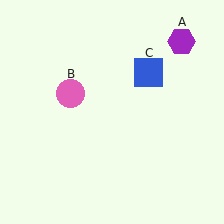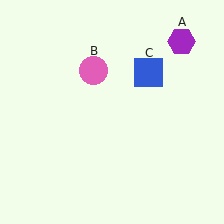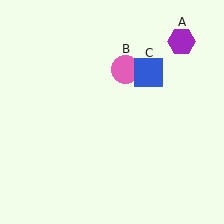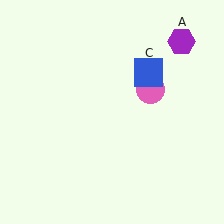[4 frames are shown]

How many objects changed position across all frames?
1 object changed position: pink circle (object B).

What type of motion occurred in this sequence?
The pink circle (object B) rotated clockwise around the center of the scene.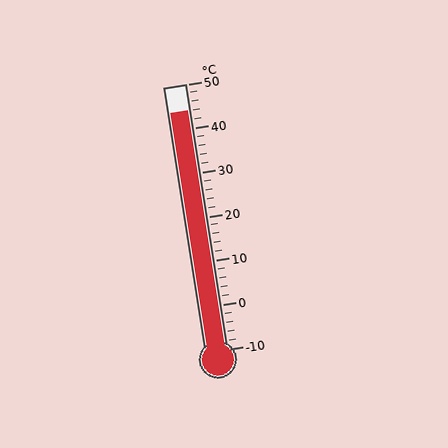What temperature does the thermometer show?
The thermometer shows approximately 44°C.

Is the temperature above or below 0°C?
The temperature is above 0°C.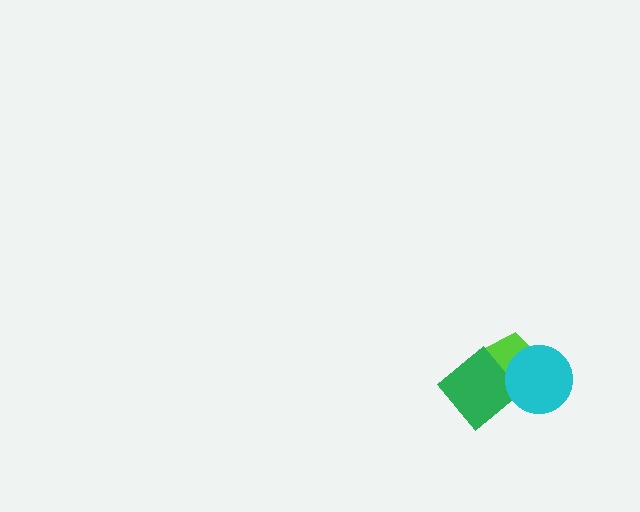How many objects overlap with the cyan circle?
2 objects overlap with the cyan circle.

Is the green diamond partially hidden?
Yes, it is partially covered by another shape.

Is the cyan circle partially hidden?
No, no other shape covers it.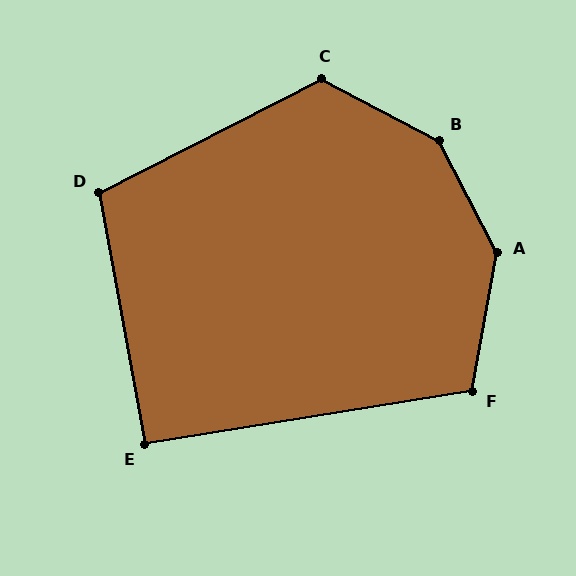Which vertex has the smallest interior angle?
E, at approximately 91 degrees.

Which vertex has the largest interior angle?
B, at approximately 144 degrees.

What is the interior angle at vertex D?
Approximately 107 degrees (obtuse).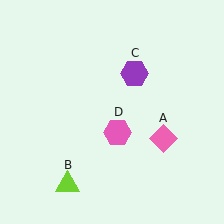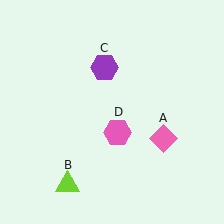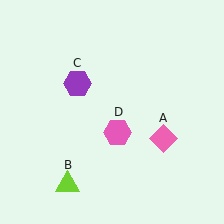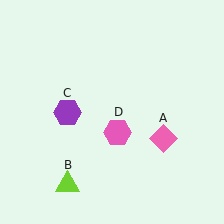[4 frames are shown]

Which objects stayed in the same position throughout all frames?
Pink diamond (object A) and lime triangle (object B) and pink hexagon (object D) remained stationary.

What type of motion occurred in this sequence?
The purple hexagon (object C) rotated counterclockwise around the center of the scene.